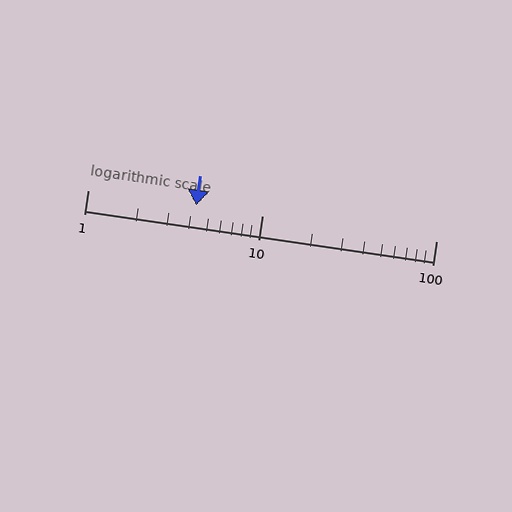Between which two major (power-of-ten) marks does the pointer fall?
The pointer is between 1 and 10.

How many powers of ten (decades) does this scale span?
The scale spans 2 decades, from 1 to 100.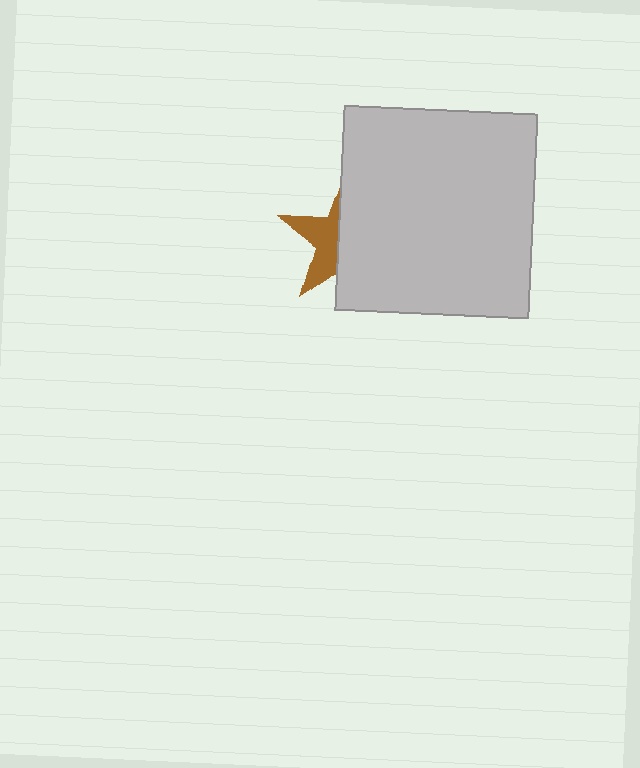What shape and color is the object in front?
The object in front is a light gray rectangle.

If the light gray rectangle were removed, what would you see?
You would see the complete brown star.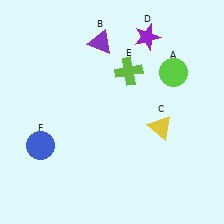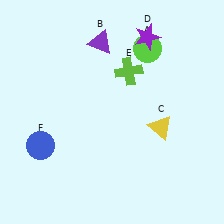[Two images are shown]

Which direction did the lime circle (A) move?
The lime circle (A) moved left.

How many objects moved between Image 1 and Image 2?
1 object moved between the two images.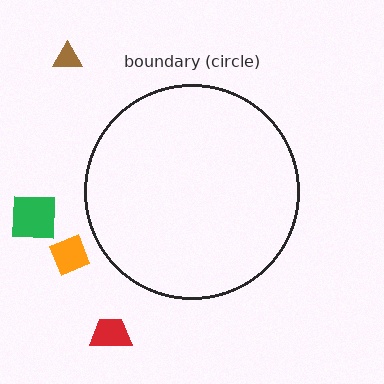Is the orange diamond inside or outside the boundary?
Outside.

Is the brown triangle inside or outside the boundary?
Outside.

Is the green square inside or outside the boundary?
Outside.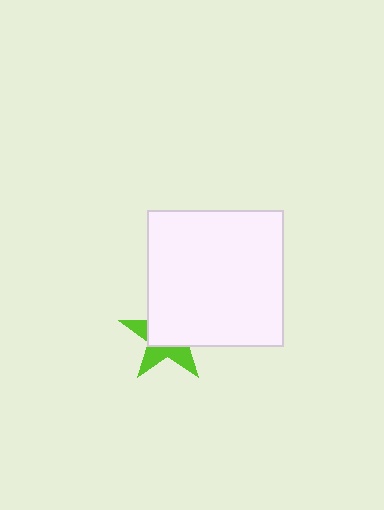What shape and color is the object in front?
The object in front is a white square.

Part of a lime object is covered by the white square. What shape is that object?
It is a star.